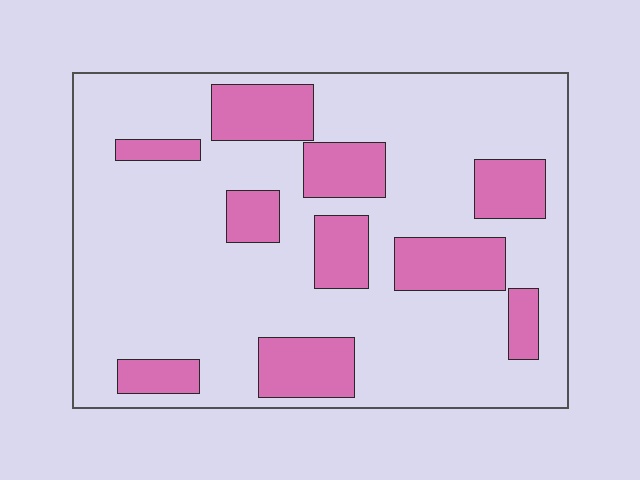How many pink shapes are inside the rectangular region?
10.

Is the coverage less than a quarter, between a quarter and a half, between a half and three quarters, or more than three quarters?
Less than a quarter.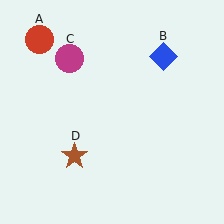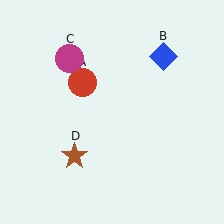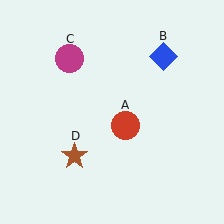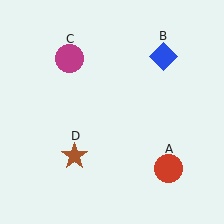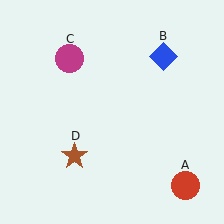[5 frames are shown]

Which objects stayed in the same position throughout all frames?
Blue diamond (object B) and magenta circle (object C) and brown star (object D) remained stationary.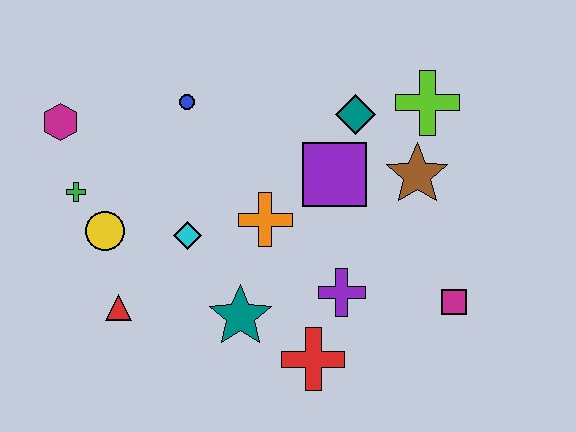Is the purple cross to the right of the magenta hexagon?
Yes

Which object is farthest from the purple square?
The magenta hexagon is farthest from the purple square.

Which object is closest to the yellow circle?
The green cross is closest to the yellow circle.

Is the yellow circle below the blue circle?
Yes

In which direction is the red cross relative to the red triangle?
The red cross is to the right of the red triangle.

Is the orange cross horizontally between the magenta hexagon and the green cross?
No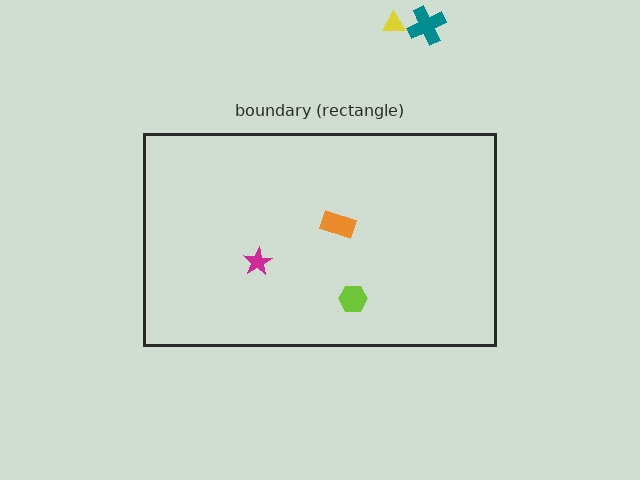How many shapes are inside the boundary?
3 inside, 2 outside.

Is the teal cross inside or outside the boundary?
Outside.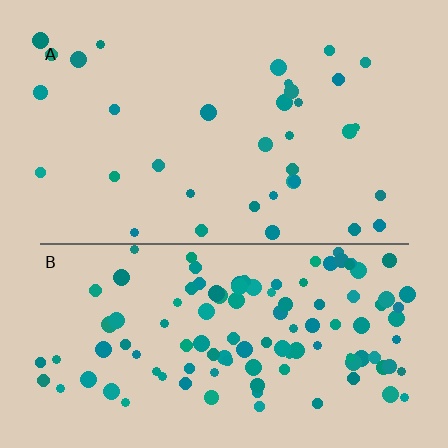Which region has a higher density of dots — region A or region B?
B (the bottom).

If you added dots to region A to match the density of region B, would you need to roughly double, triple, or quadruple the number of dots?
Approximately triple.